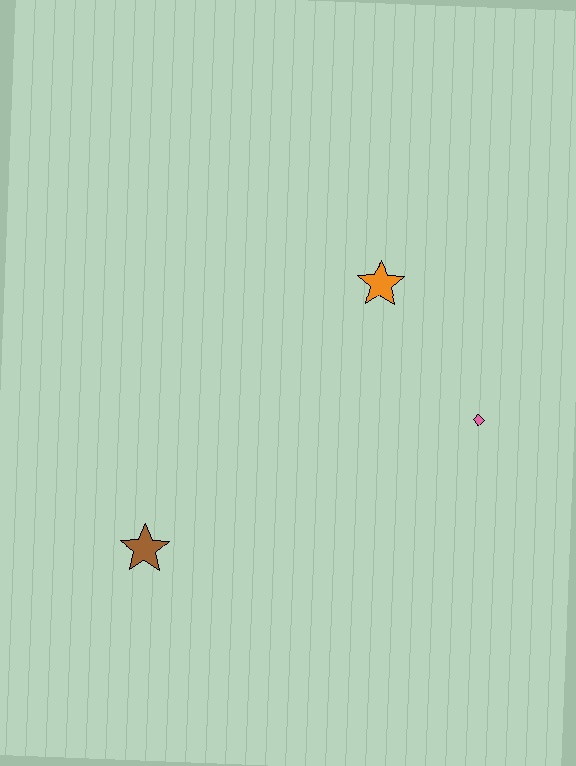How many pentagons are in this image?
There are no pentagons.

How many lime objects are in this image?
There are no lime objects.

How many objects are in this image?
There are 3 objects.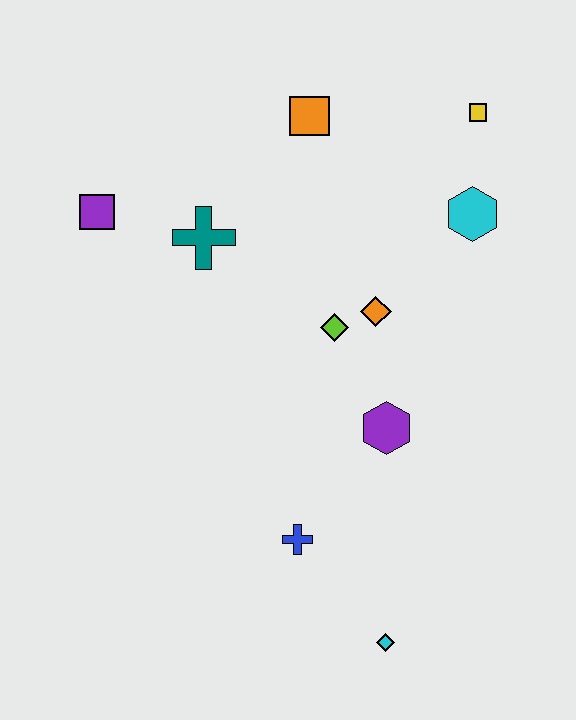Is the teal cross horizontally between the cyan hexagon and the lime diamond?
No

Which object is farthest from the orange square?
The cyan diamond is farthest from the orange square.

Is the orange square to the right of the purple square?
Yes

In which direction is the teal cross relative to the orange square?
The teal cross is below the orange square.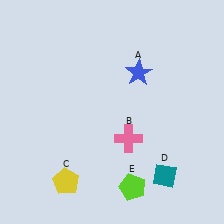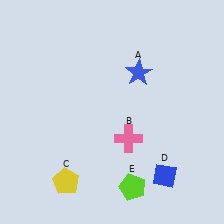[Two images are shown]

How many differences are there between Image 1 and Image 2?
There is 1 difference between the two images.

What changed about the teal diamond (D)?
In Image 1, D is teal. In Image 2, it changed to blue.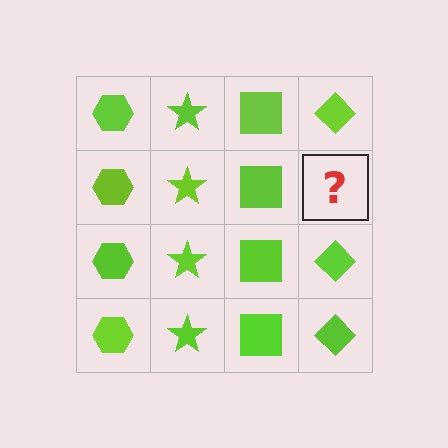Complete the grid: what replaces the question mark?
The question mark should be replaced with a lime diamond.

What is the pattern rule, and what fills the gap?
The rule is that each column has a consistent shape. The gap should be filled with a lime diamond.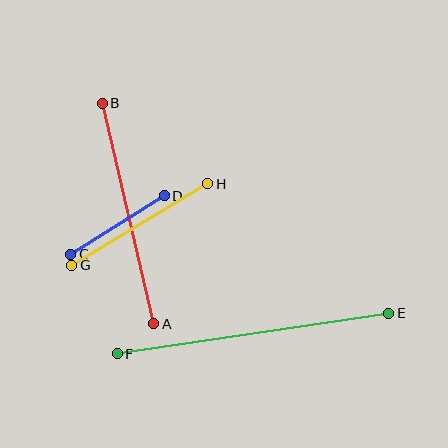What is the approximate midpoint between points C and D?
The midpoint is at approximately (117, 225) pixels.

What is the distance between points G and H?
The distance is approximately 159 pixels.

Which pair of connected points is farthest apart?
Points E and F are farthest apart.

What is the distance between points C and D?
The distance is approximately 111 pixels.